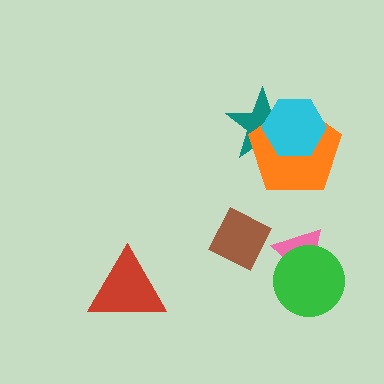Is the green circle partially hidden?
No, no other shape covers it.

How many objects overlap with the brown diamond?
0 objects overlap with the brown diamond.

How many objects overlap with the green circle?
1 object overlaps with the green circle.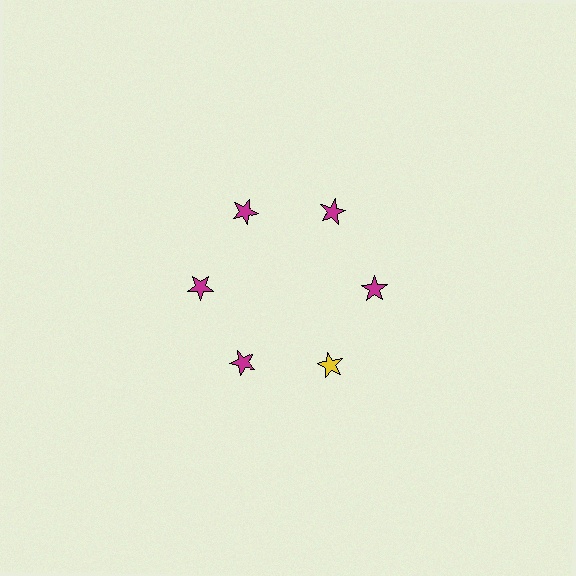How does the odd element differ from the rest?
It has a different color: yellow instead of magenta.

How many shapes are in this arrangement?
There are 6 shapes arranged in a ring pattern.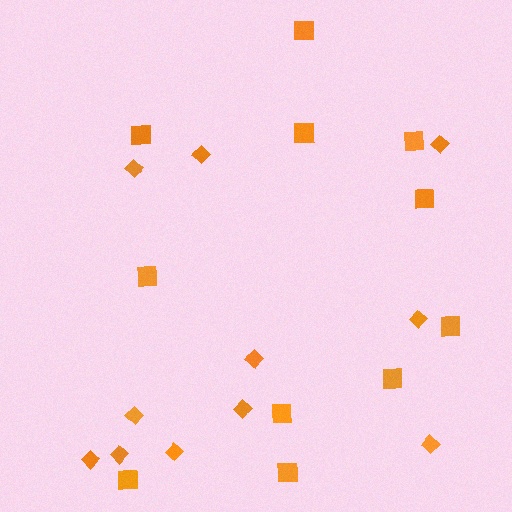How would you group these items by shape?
There are 2 groups: one group of diamonds (11) and one group of squares (11).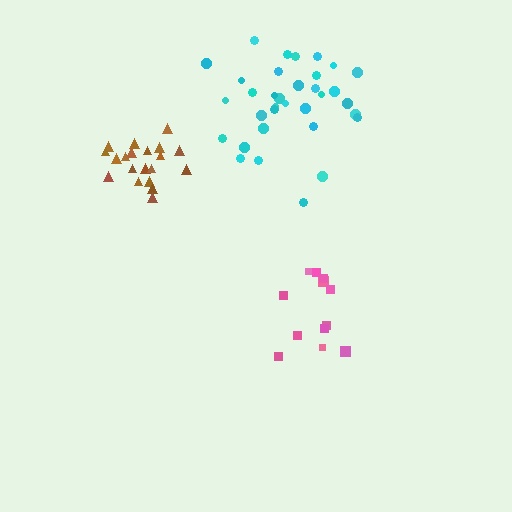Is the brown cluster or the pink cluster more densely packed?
Brown.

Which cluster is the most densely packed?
Brown.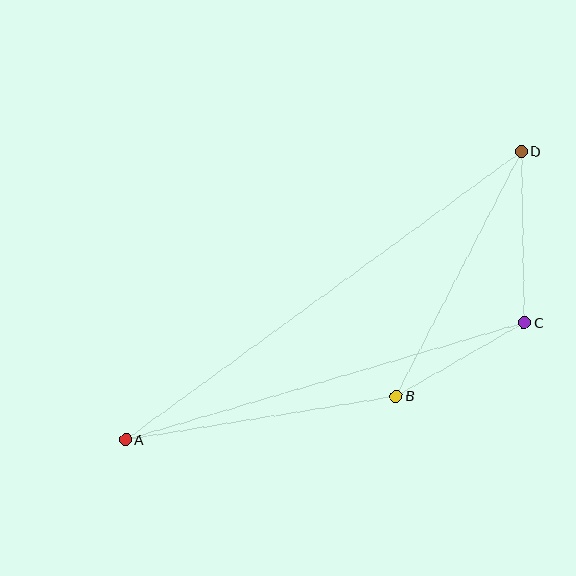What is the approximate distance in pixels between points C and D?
The distance between C and D is approximately 171 pixels.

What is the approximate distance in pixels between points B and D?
The distance between B and D is approximately 275 pixels.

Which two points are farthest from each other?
Points A and D are farthest from each other.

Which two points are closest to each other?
Points B and C are closest to each other.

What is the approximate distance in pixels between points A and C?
The distance between A and C is approximately 415 pixels.